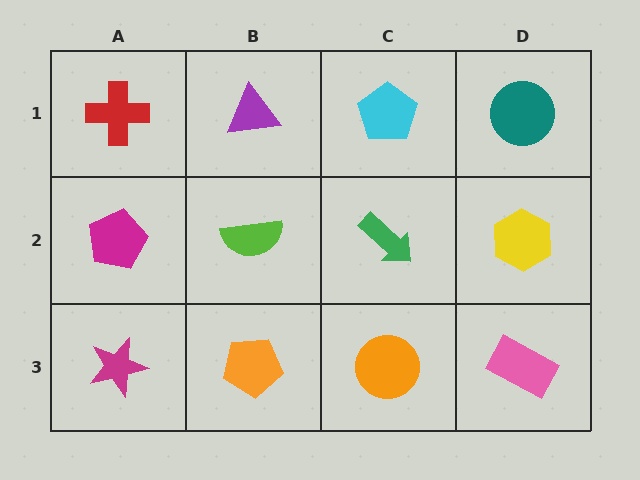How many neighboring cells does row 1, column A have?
2.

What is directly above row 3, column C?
A green arrow.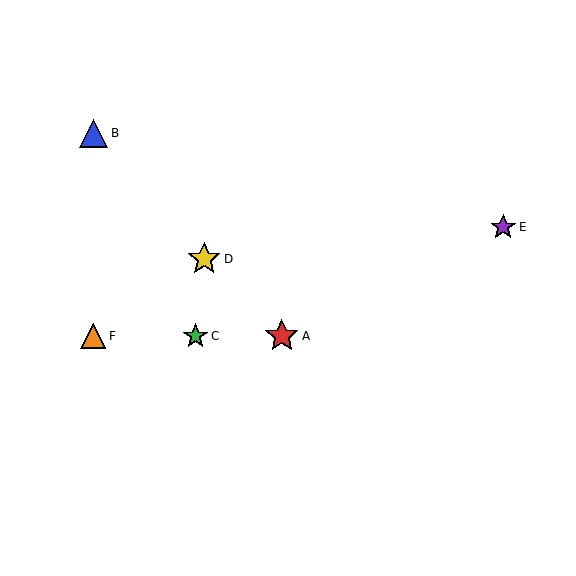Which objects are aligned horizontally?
Objects A, C, F are aligned horizontally.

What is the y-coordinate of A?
Object A is at y≈336.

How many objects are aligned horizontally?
3 objects (A, C, F) are aligned horizontally.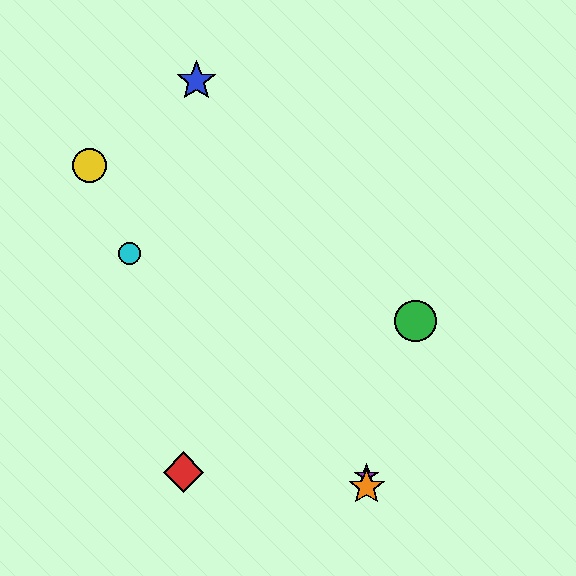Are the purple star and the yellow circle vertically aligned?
No, the purple star is at x≈367 and the yellow circle is at x≈89.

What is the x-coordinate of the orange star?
The orange star is at x≈367.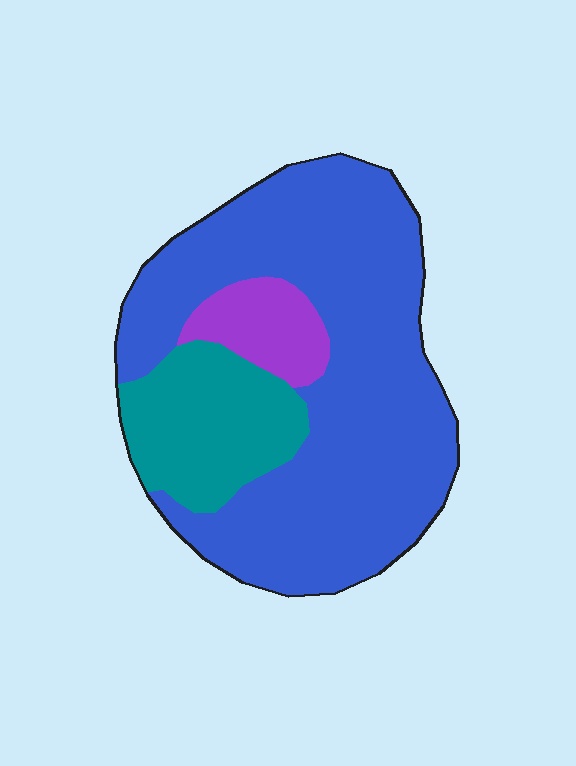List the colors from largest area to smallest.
From largest to smallest: blue, teal, purple.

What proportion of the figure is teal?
Teal covers 20% of the figure.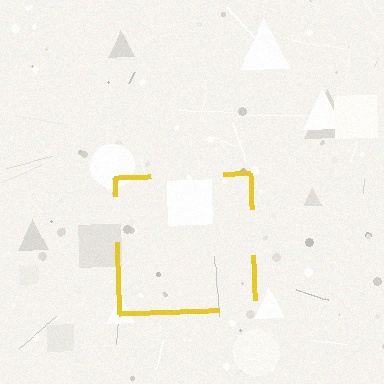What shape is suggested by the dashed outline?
The dashed outline suggests a square.